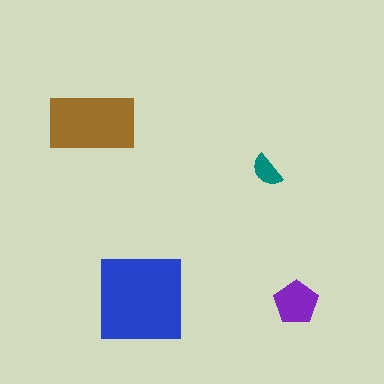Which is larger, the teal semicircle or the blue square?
The blue square.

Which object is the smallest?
The teal semicircle.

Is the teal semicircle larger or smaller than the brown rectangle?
Smaller.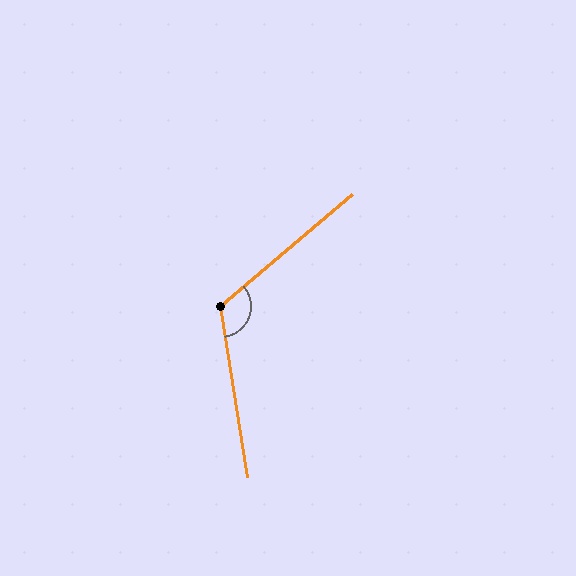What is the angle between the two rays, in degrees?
Approximately 121 degrees.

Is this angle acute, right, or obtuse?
It is obtuse.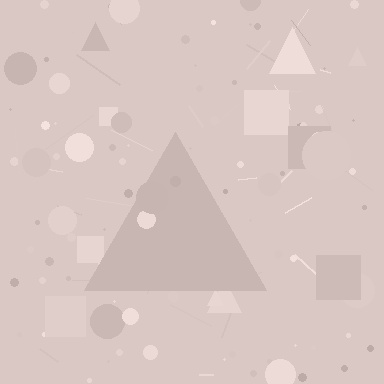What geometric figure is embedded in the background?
A triangle is embedded in the background.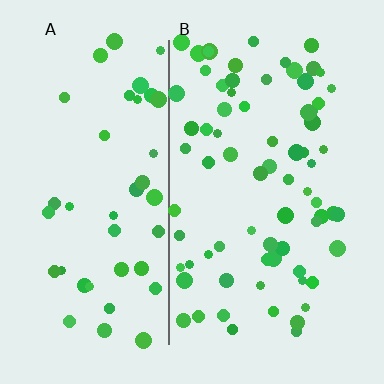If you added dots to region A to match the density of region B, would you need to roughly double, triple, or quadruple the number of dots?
Approximately double.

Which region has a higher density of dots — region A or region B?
B (the right).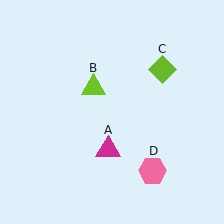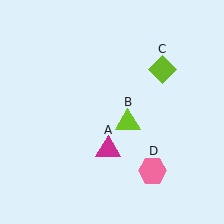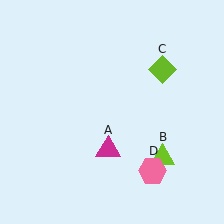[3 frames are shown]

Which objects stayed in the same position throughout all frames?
Magenta triangle (object A) and lime diamond (object C) and pink hexagon (object D) remained stationary.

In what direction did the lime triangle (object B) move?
The lime triangle (object B) moved down and to the right.